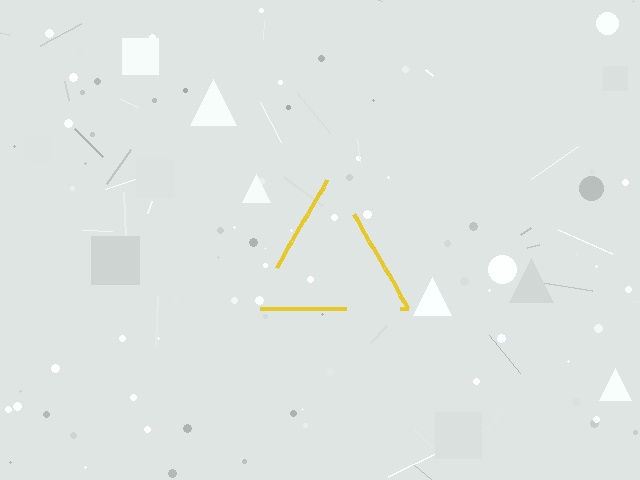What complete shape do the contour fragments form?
The contour fragments form a triangle.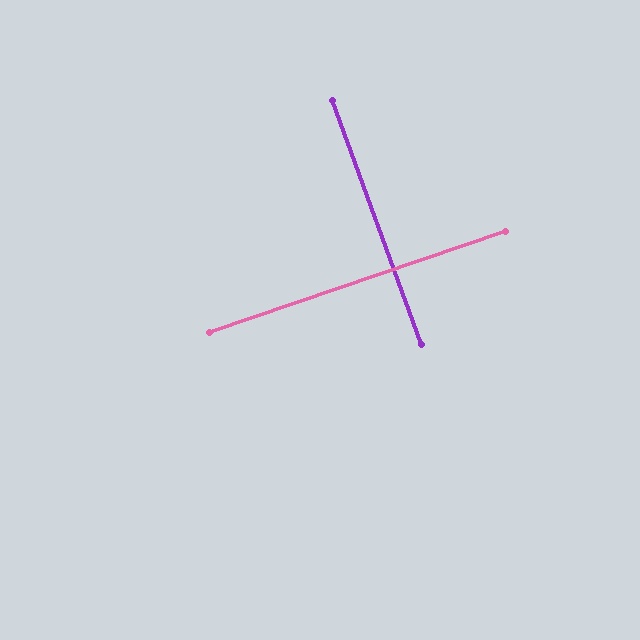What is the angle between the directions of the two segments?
Approximately 89 degrees.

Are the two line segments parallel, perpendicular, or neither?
Perpendicular — they meet at approximately 89°.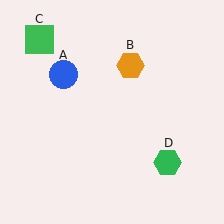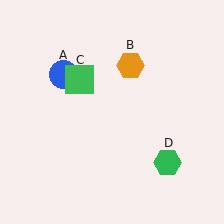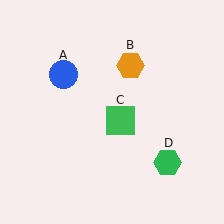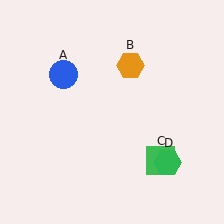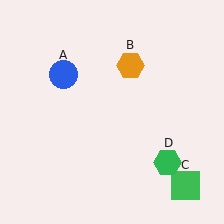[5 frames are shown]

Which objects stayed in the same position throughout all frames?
Blue circle (object A) and orange hexagon (object B) and green hexagon (object D) remained stationary.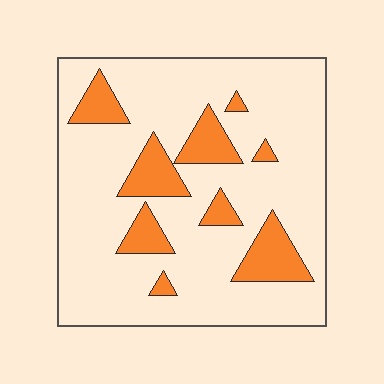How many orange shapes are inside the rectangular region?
9.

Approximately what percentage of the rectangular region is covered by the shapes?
Approximately 20%.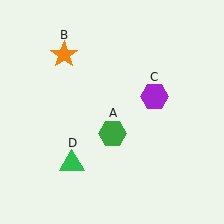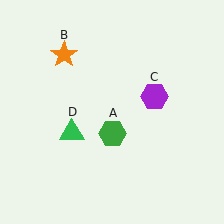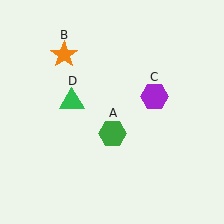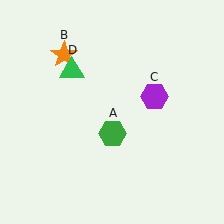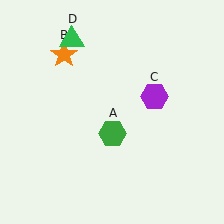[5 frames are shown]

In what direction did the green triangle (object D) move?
The green triangle (object D) moved up.